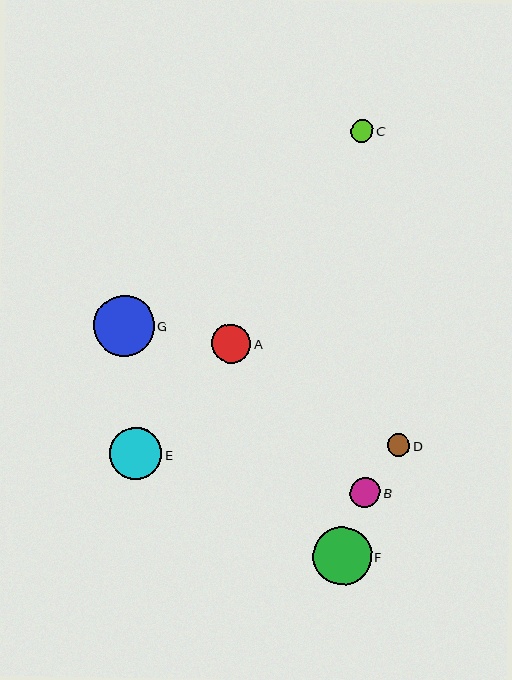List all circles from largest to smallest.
From largest to smallest: G, F, E, A, B, C, D.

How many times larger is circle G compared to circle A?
Circle G is approximately 1.6 times the size of circle A.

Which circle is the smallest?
Circle D is the smallest with a size of approximately 22 pixels.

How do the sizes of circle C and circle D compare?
Circle C and circle D are approximately the same size.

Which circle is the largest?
Circle G is the largest with a size of approximately 61 pixels.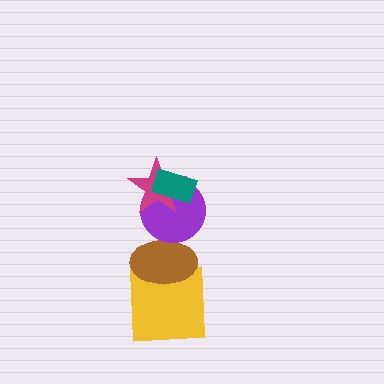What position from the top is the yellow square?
The yellow square is 5th from the top.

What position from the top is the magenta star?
The magenta star is 2nd from the top.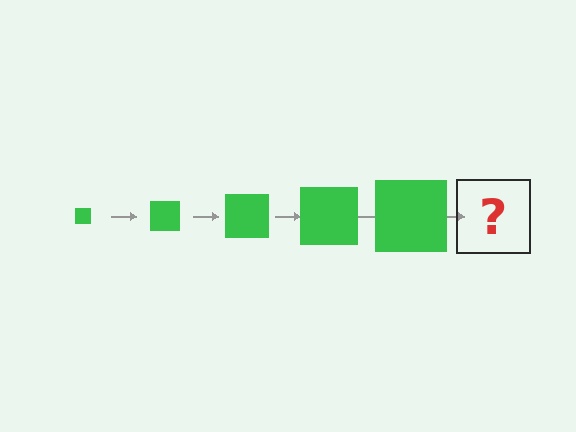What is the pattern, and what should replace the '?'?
The pattern is that the square gets progressively larger each step. The '?' should be a green square, larger than the previous one.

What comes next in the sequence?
The next element should be a green square, larger than the previous one.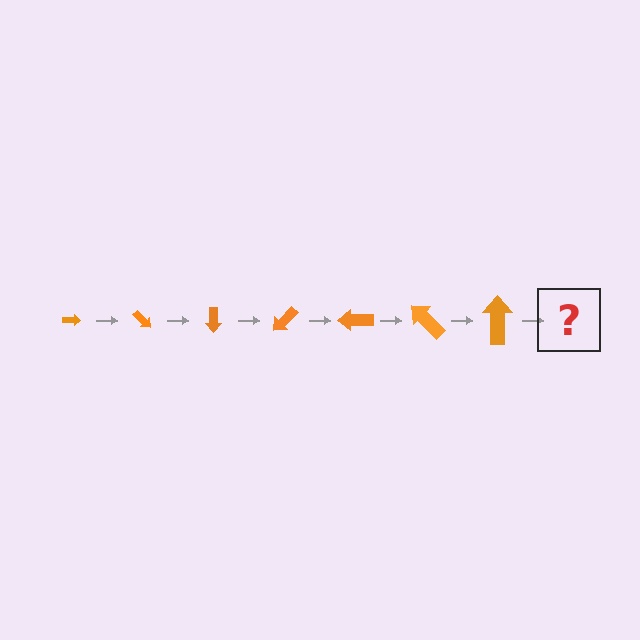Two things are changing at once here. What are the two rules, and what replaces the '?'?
The two rules are that the arrow grows larger each step and it rotates 45 degrees each step. The '?' should be an arrow, larger than the previous one and rotated 315 degrees from the start.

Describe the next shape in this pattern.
It should be an arrow, larger than the previous one and rotated 315 degrees from the start.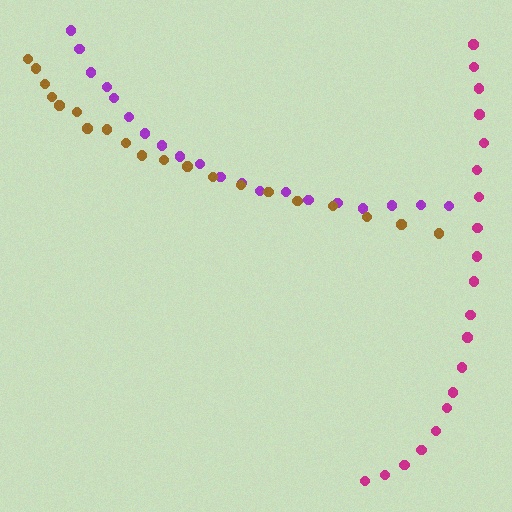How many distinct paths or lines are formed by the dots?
There are 3 distinct paths.